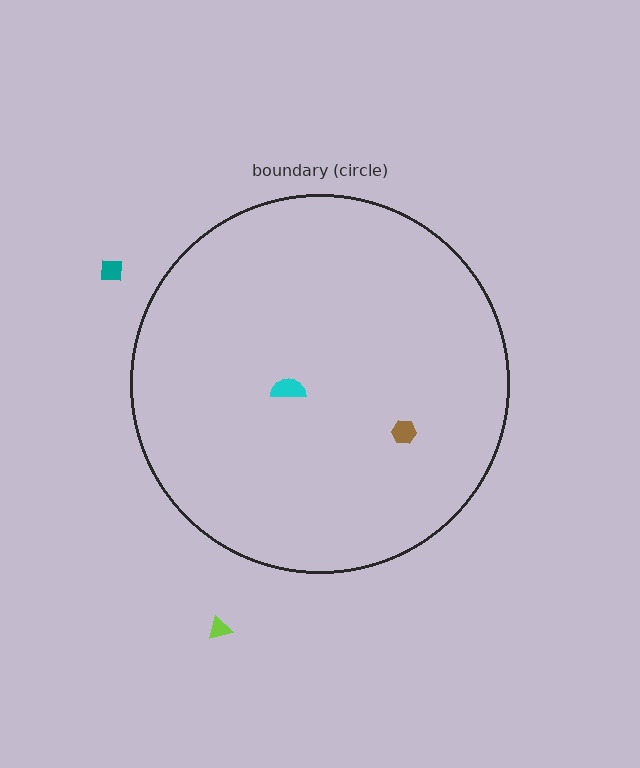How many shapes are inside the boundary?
2 inside, 2 outside.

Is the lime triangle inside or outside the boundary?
Outside.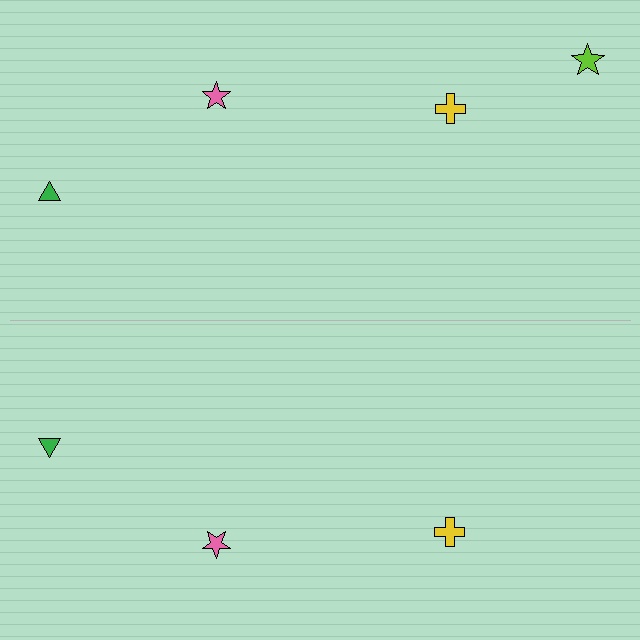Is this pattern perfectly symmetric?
No, the pattern is not perfectly symmetric. A lime star is missing from the bottom side.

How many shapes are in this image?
There are 7 shapes in this image.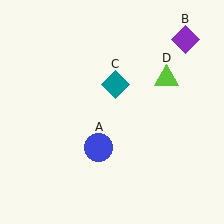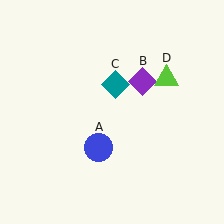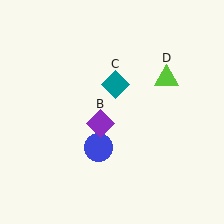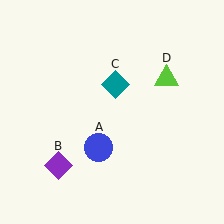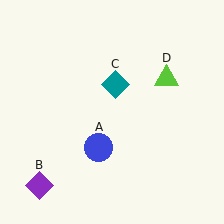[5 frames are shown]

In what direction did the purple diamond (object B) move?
The purple diamond (object B) moved down and to the left.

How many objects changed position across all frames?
1 object changed position: purple diamond (object B).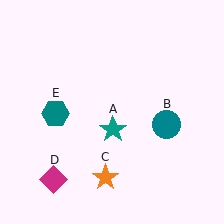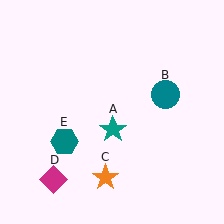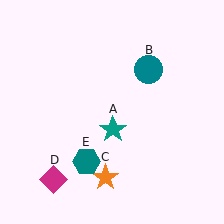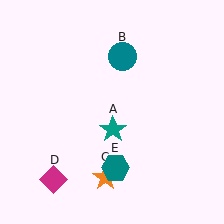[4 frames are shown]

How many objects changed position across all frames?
2 objects changed position: teal circle (object B), teal hexagon (object E).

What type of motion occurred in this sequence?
The teal circle (object B), teal hexagon (object E) rotated counterclockwise around the center of the scene.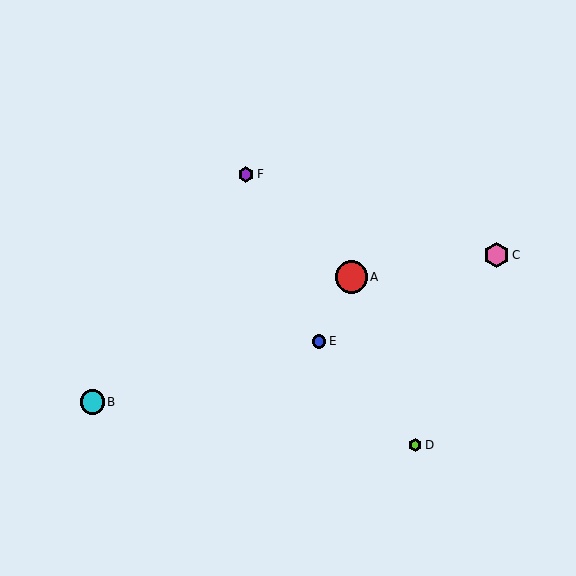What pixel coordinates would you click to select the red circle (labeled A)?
Click at (351, 277) to select the red circle A.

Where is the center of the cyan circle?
The center of the cyan circle is at (92, 402).